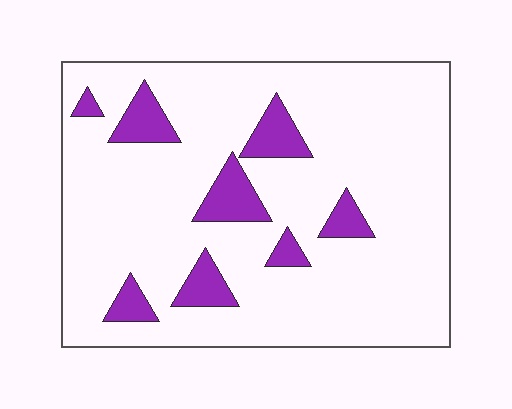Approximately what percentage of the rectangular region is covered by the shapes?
Approximately 15%.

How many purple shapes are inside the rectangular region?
8.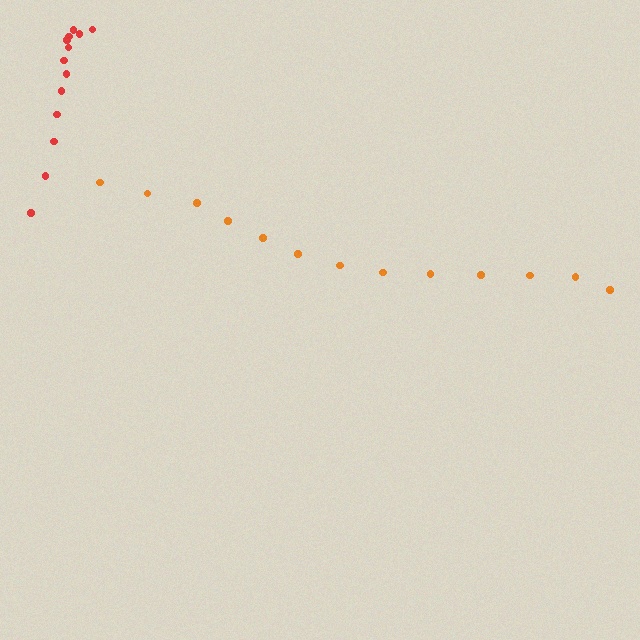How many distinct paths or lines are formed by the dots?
There are 2 distinct paths.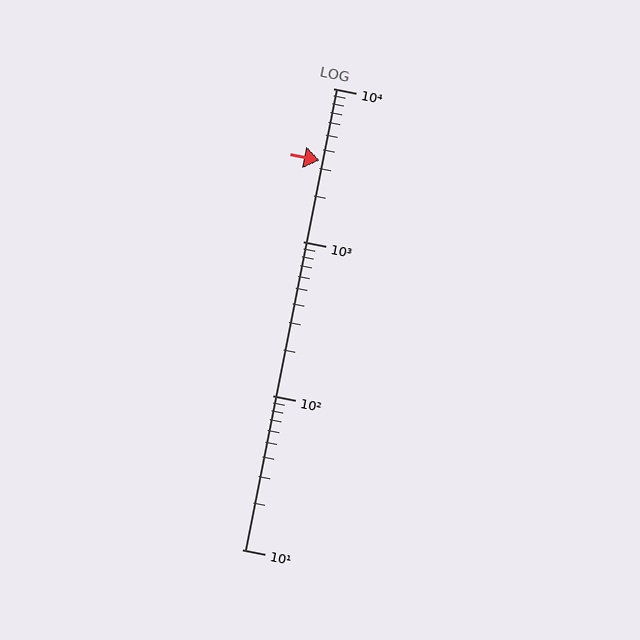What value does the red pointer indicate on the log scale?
The pointer indicates approximately 3400.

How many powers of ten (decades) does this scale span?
The scale spans 3 decades, from 10 to 10000.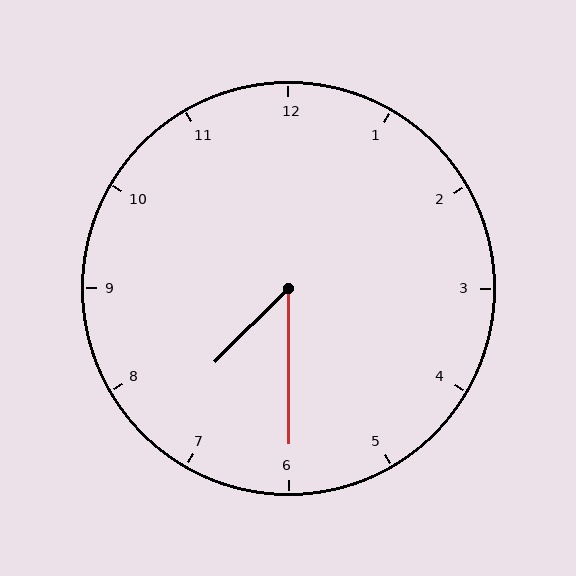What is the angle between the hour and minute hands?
Approximately 45 degrees.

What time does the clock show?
7:30.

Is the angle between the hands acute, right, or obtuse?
It is acute.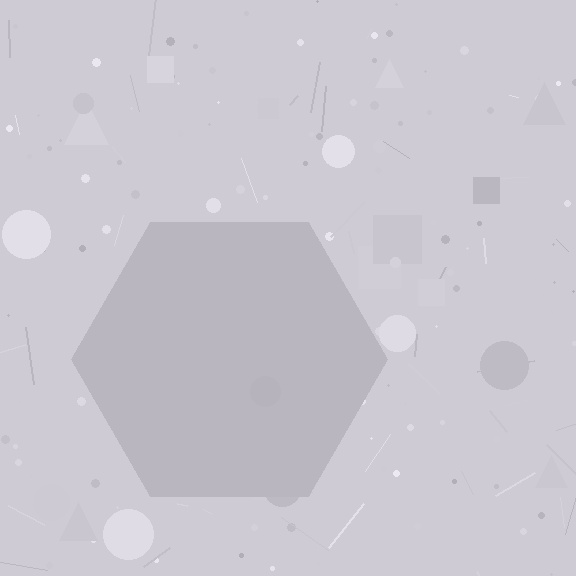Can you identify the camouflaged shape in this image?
The camouflaged shape is a hexagon.